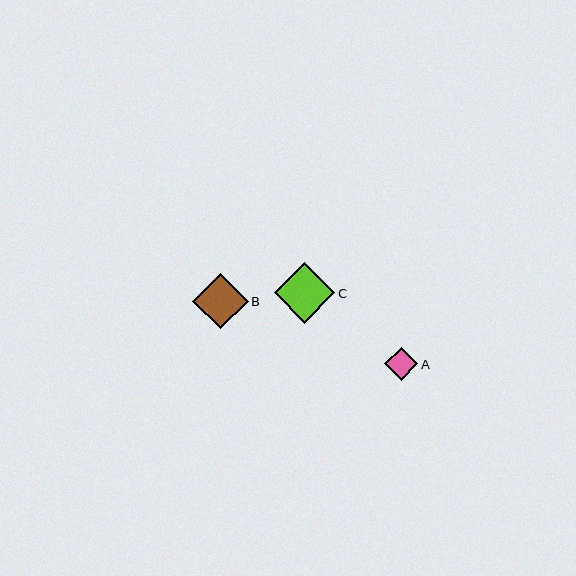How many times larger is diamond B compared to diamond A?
Diamond B is approximately 1.7 times the size of diamond A.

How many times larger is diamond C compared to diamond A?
Diamond C is approximately 1.8 times the size of diamond A.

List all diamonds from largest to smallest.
From largest to smallest: C, B, A.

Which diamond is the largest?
Diamond C is the largest with a size of approximately 61 pixels.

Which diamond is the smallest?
Diamond A is the smallest with a size of approximately 33 pixels.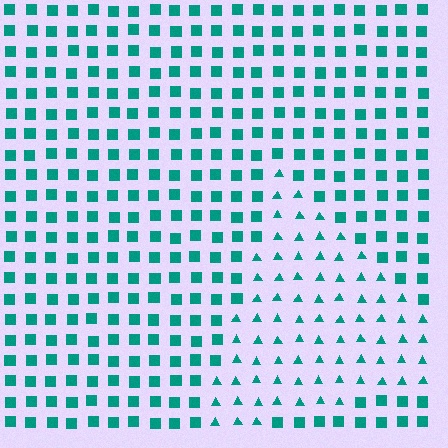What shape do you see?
I see a triangle.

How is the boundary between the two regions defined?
The boundary is defined by a change in element shape: triangles inside vs. squares outside. All elements share the same color and spacing.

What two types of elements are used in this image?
The image uses triangles inside the triangle region and squares outside it.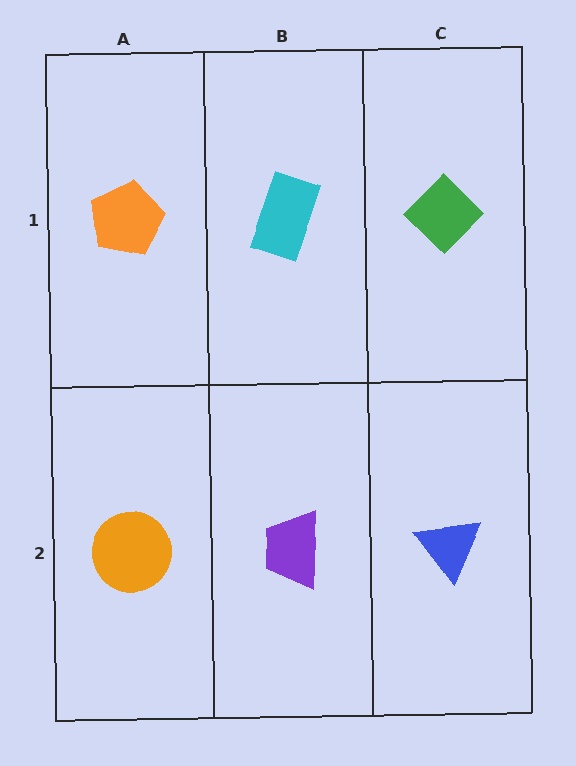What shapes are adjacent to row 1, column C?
A blue triangle (row 2, column C), a cyan rectangle (row 1, column B).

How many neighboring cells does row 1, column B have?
3.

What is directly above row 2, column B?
A cyan rectangle.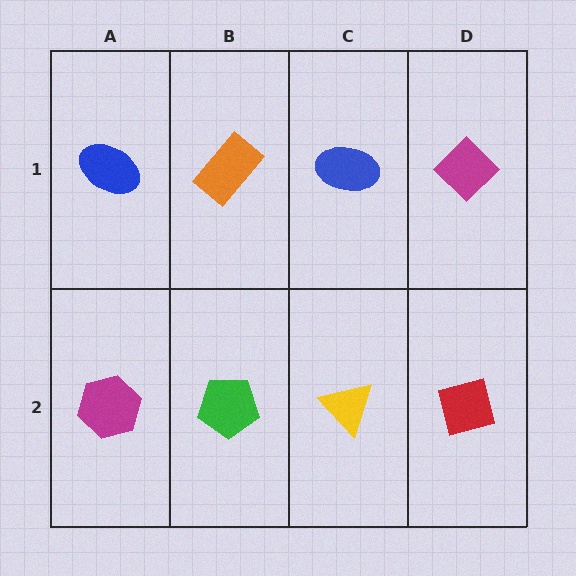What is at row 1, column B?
An orange rectangle.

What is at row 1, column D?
A magenta diamond.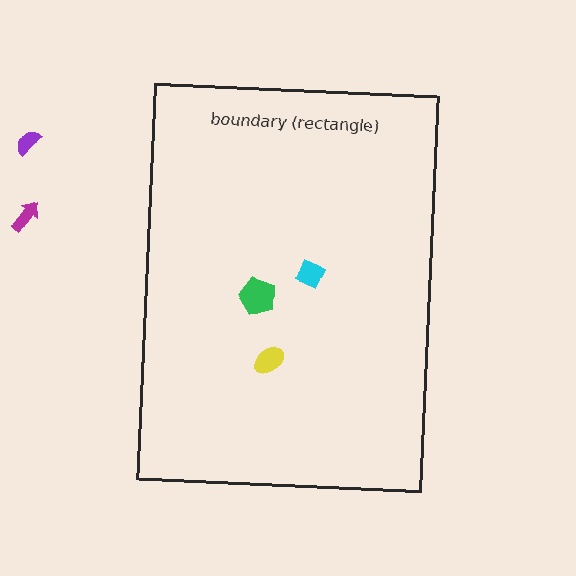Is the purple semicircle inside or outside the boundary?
Outside.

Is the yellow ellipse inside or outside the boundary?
Inside.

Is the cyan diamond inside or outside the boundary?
Inside.